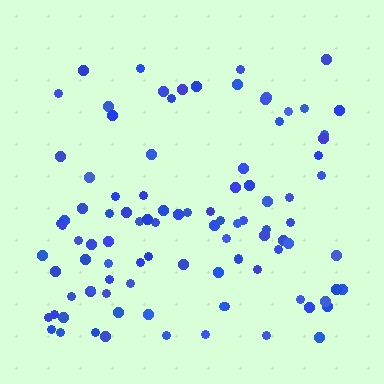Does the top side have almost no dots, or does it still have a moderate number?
Still a moderate number, just noticeably fewer than the bottom.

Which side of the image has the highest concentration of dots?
The bottom.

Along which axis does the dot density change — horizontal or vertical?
Vertical.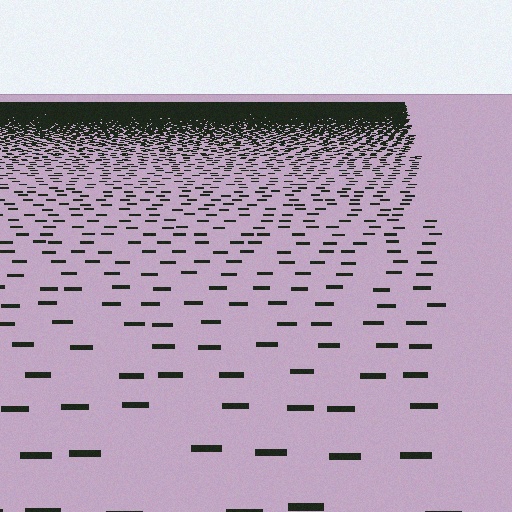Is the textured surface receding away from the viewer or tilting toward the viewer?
The surface is receding away from the viewer. Texture elements get smaller and denser toward the top.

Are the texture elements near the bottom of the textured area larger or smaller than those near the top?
Larger. Near the bottom, elements are closer to the viewer and appear at a bigger on-screen size.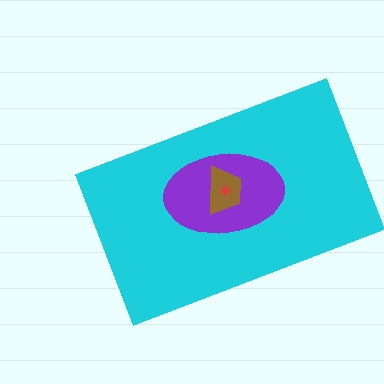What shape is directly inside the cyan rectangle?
The purple ellipse.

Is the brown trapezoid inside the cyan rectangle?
Yes.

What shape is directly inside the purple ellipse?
The brown trapezoid.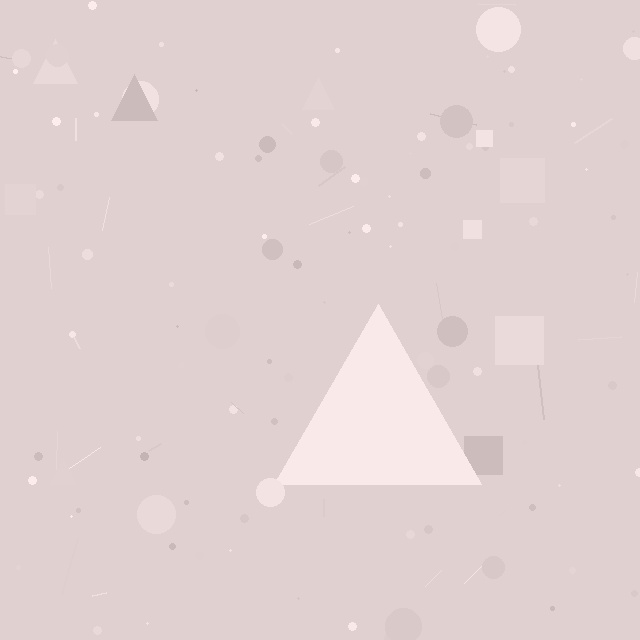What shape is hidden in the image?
A triangle is hidden in the image.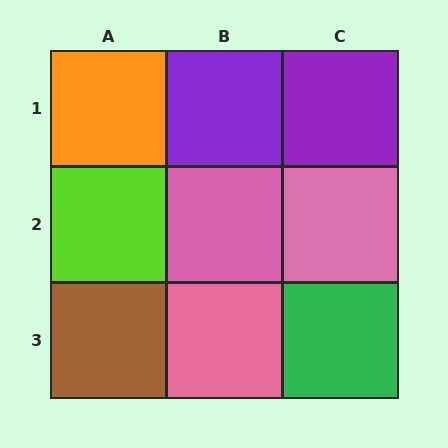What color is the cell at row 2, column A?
Lime.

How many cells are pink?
3 cells are pink.